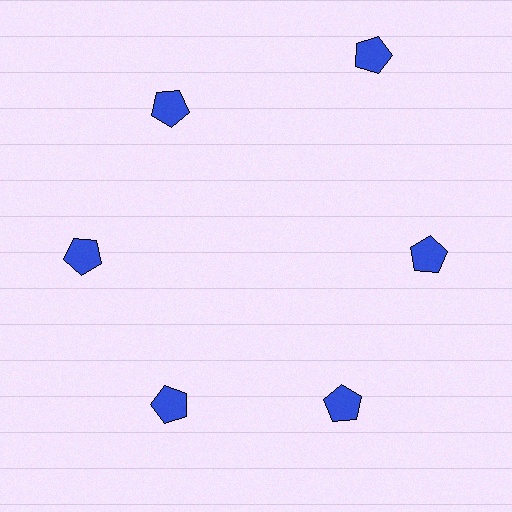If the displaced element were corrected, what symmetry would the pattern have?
It would have 6-fold rotational symmetry — the pattern would map onto itself every 60 degrees.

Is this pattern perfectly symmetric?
No. The 6 blue pentagons are arranged in a ring, but one element near the 1 o'clock position is pushed outward from the center, breaking the 6-fold rotational symmetry.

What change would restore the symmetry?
The symmetry would be restored by moving it inward, back onto the ring so that all 6 pentagons sit at equal angles and equal distance from the center.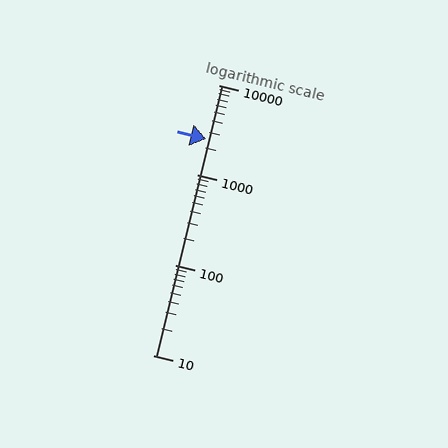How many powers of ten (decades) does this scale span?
The scale spans 3 decades, from 10 to 10000.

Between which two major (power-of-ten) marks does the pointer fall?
The pointer is between 1000 and 10000.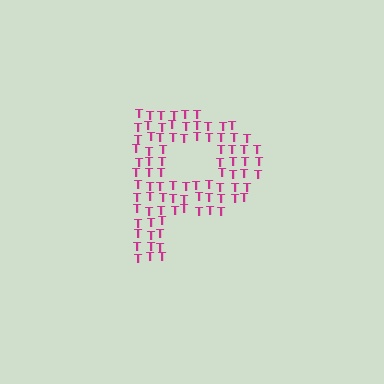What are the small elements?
The small elements are letter T's.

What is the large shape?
The large shape is the letter P.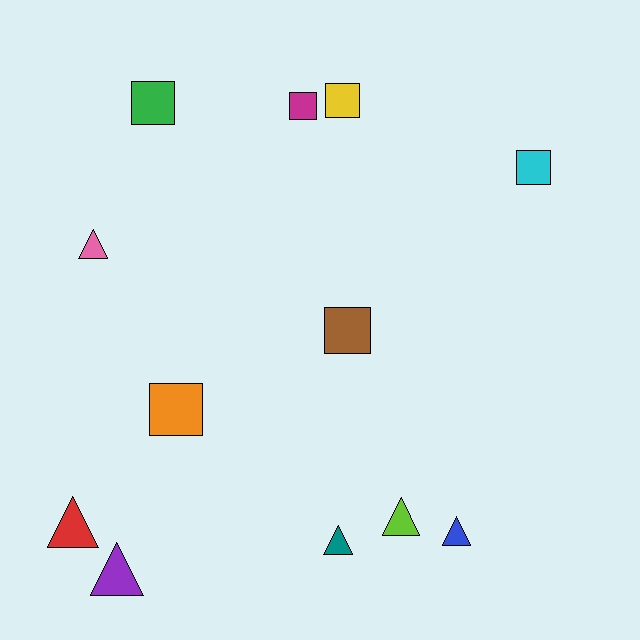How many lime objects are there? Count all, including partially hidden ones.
There is 1 lime object.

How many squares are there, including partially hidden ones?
There are 6 squares.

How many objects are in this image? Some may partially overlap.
There are 12 objects.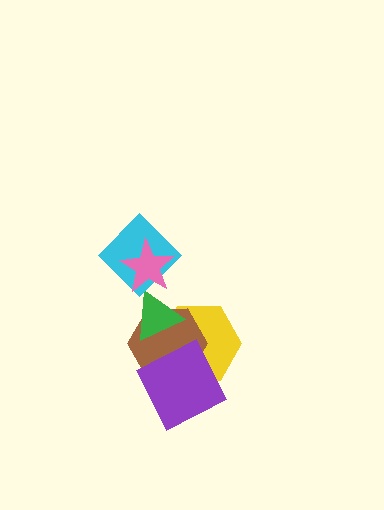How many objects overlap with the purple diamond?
2 objects overlap with the purple diamond.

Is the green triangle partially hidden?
Yes, it is partially covered by another shape.